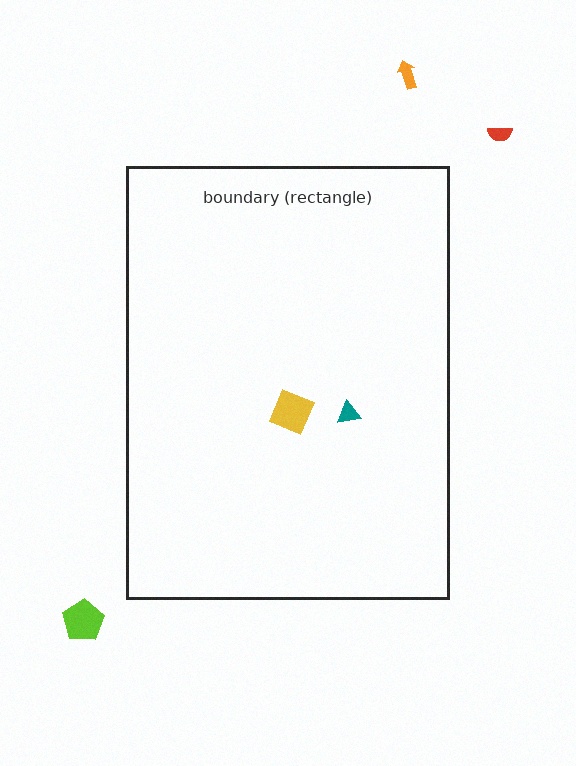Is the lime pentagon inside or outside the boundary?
Outside.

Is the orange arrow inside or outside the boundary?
Outside.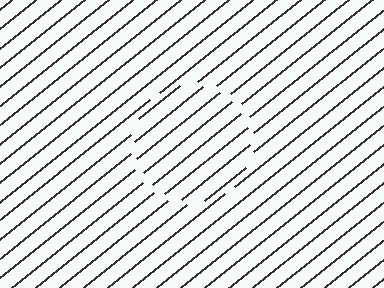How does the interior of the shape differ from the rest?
The interior of the shape contains the same grating, shifted by half a period — the contour is defined by the phase discontinuity where line-ends from the inner and outer gratings abut.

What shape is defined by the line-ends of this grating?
An illusory circle. The interior of the shape contains the same grating, shifted by half a period — the contour is defined by the phase discontinuity where line-ends from the inner and outer gratings abut.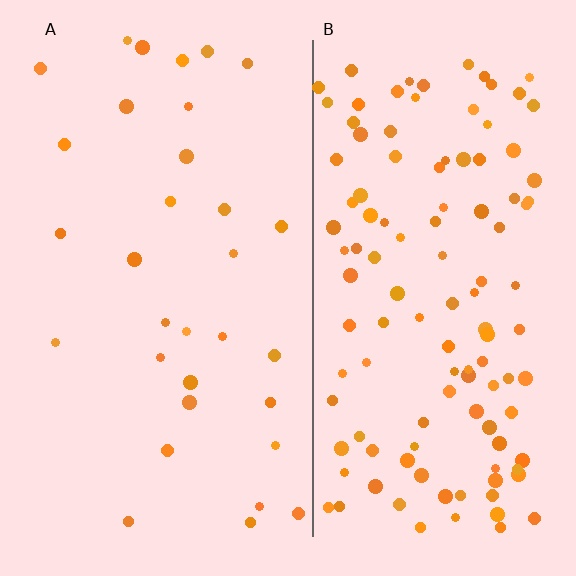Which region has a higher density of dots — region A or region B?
B (the right).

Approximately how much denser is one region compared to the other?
Approximately 3.8× — region B over region A.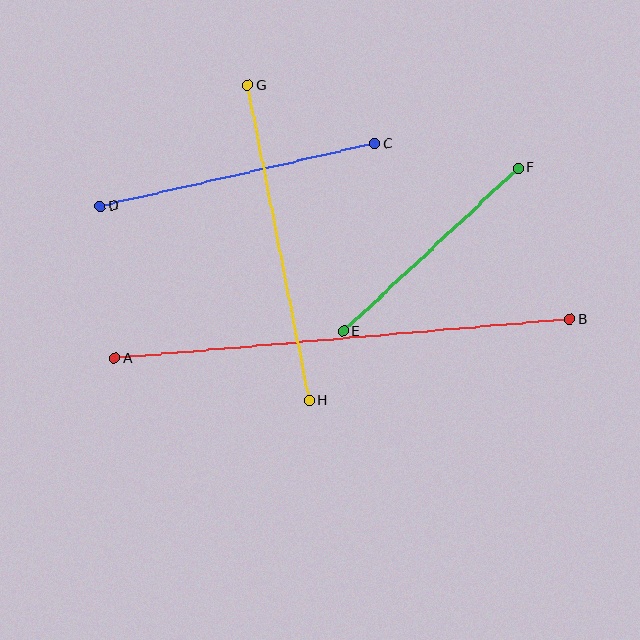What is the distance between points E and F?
The distance is approximately 239 pixels.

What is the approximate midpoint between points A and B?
The midpoint is at approximately (342, 339) pixels.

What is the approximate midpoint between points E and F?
The midpoint is at approximately (431, 249) pixels.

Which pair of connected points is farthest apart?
Points A and B are farthest apart.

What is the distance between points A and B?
The distance is approximately 457 pixels.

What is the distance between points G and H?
The distance is approximately 321 pixels.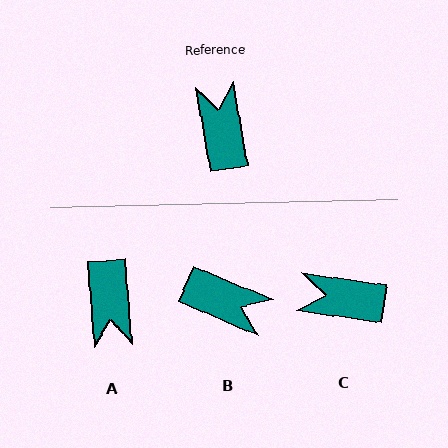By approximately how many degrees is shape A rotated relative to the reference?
Approximately 174 degrees counter-clockwise.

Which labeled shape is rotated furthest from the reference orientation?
A, about 174 degrees away.